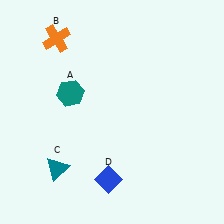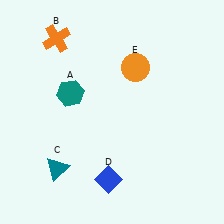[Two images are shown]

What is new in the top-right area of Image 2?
An orange circle (E) was added in the top-right area of Image 2.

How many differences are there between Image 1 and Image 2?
There is 1 difference between the two images.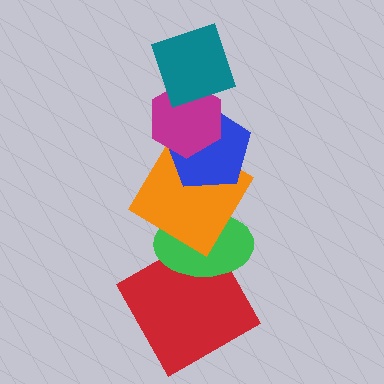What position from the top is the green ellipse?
The green ellipse is 5th from the top.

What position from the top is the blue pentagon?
The blue pentagon is 3rd from the top.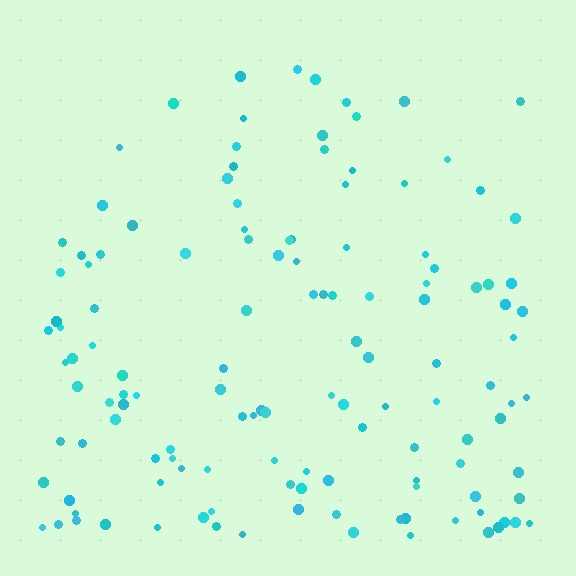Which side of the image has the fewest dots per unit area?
The top.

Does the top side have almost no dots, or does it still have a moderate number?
Still a moderate number, just noticeably fewer than the bottom.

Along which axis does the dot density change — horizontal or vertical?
Vertical.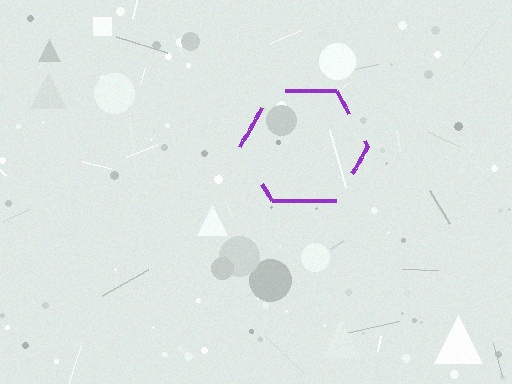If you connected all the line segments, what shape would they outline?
They would outline a hexagon.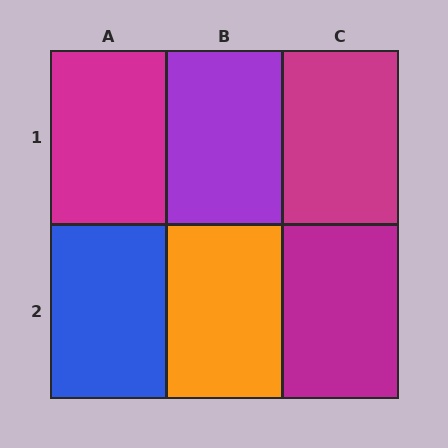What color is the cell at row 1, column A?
Magenta.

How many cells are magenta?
3 cells are magenta.